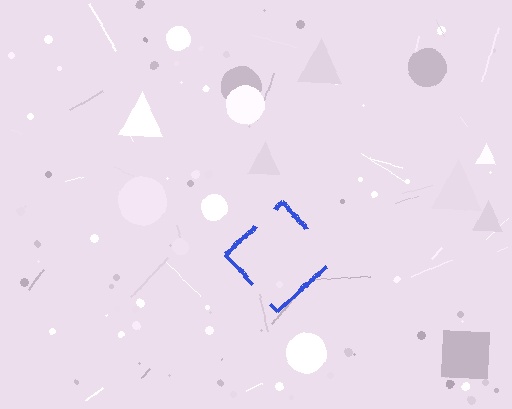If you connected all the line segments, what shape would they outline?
They would outline a diamond.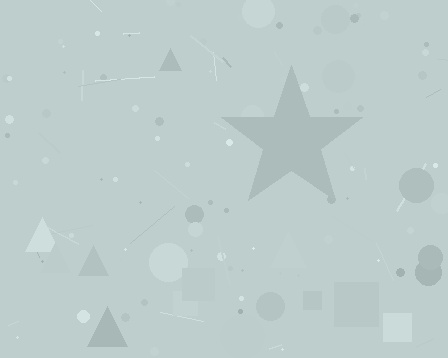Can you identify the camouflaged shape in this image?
The camouflaged shape is a star.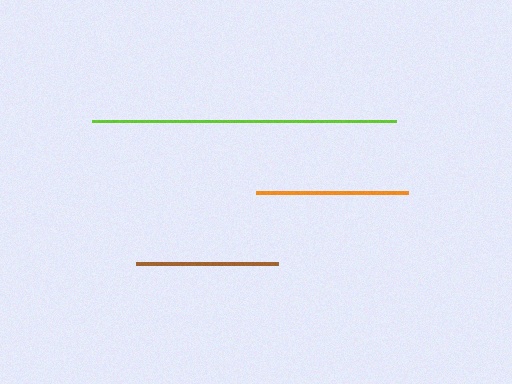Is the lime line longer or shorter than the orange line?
The lime line is longer than the orange line.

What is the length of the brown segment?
The brown segment is approximately 143 pixels long.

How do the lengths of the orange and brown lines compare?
The orange and brown lines are approximately the same length.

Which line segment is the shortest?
The brown line is the shortest at approximately 143 pixels.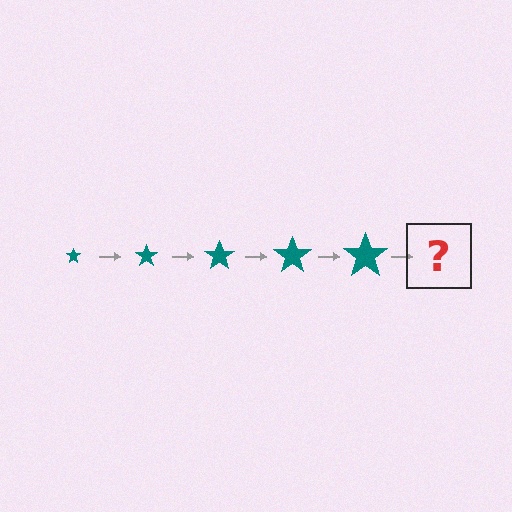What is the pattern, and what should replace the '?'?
The pattern is that the star gets progressively larger each step. The '?' should be a teal star, larger than the previous one.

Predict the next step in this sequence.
The next step is a teal star, larger than the previous one.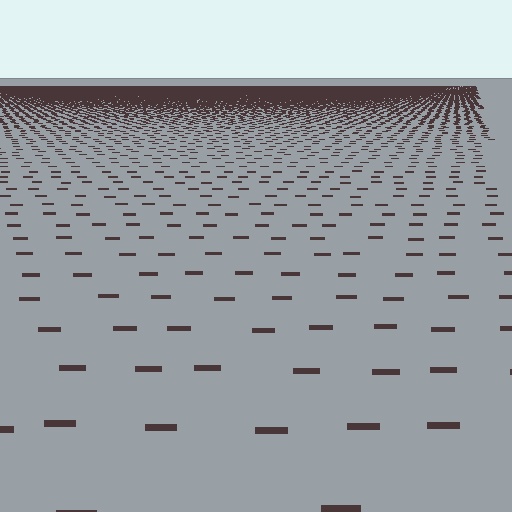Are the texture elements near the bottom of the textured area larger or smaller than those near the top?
Larger. Near the bottom, elements are closer to the viewer and appear at a bigger on-screen size.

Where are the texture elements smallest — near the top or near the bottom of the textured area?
Near the top.